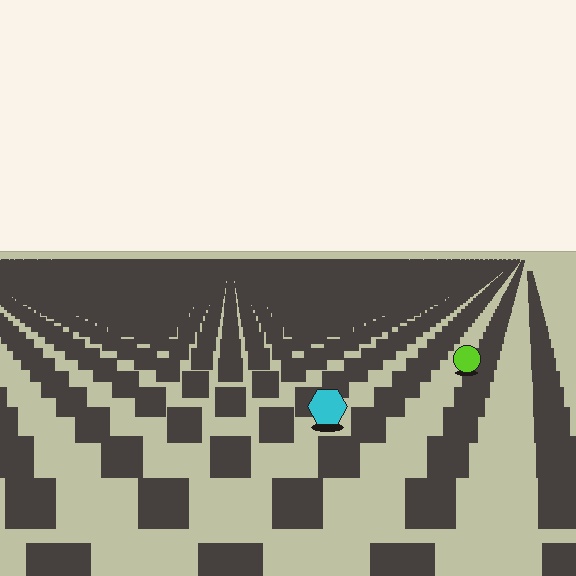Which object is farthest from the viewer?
The lime circle is farthest from the viewer. It appears smaller and the ground texture around it is denser.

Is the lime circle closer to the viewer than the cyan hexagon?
No. The cyan hexagon is closer — you can tell from the texture gradient: the ground texture is coarser near it.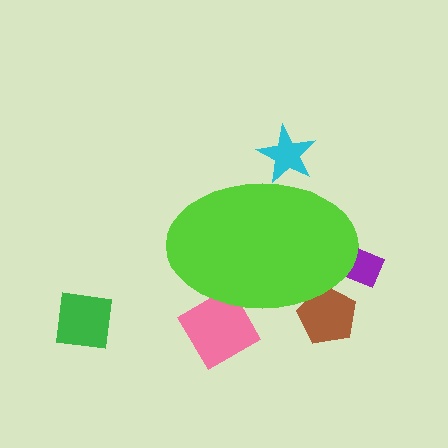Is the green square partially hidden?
No, the green square is fully visible.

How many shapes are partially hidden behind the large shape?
4 shapes are partially hidden.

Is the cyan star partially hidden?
Yes, the cyan star is partially hidden behind the lime ellipse.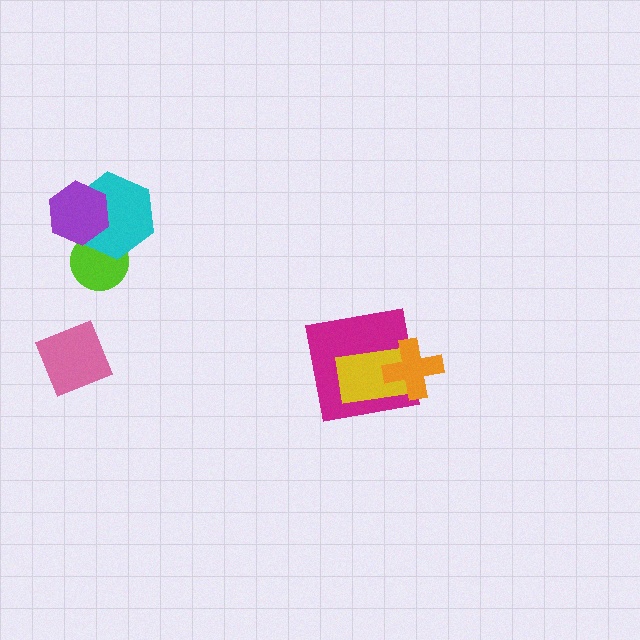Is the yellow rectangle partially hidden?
Yes, it is partially covered by another shape.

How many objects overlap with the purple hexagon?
2 objects overlap with the purple hexagon.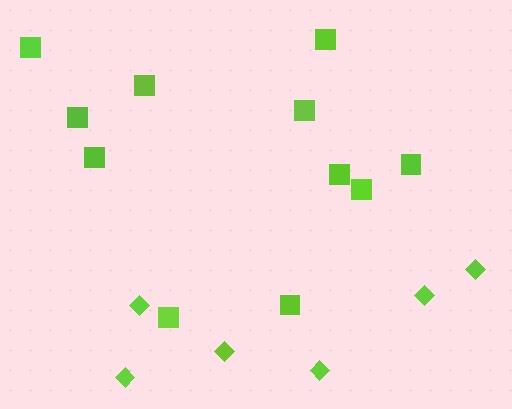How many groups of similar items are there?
There are 2 groups: one group of squares (11) and one group of diamonds (6).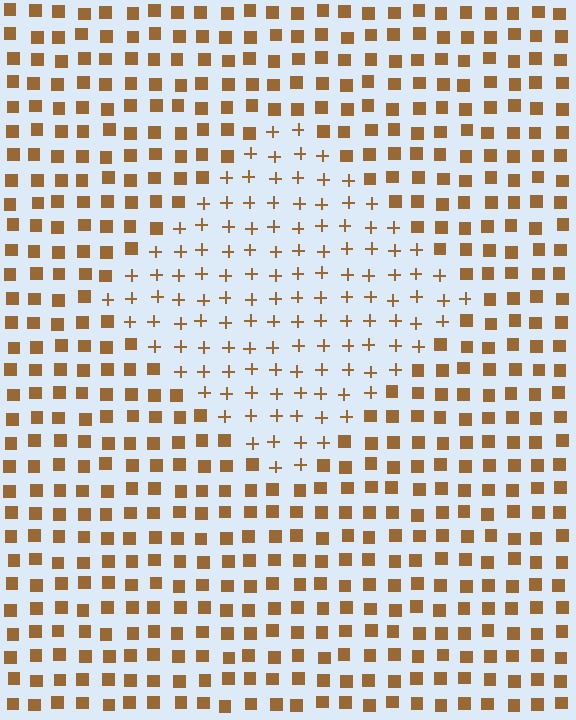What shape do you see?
I see a diamond.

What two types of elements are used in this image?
The image uses plus signs inside the diamond region and squares outside it.